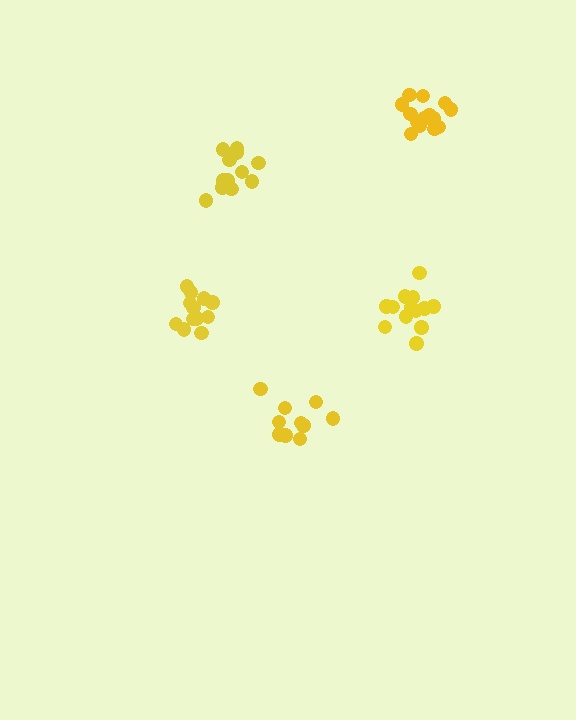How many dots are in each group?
Group 1: 12 dots, Group 2: 14 dots, Group 3: 13 dots, Group 4: 15 dots, Group 5: 10 dots (64 total).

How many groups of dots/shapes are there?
There are 5 groups.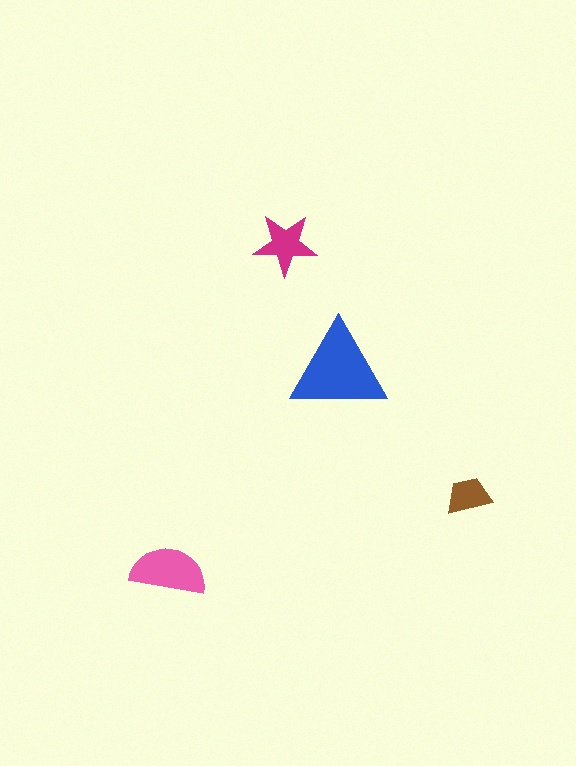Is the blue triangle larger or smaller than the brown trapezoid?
Larger.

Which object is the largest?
The blue triangle.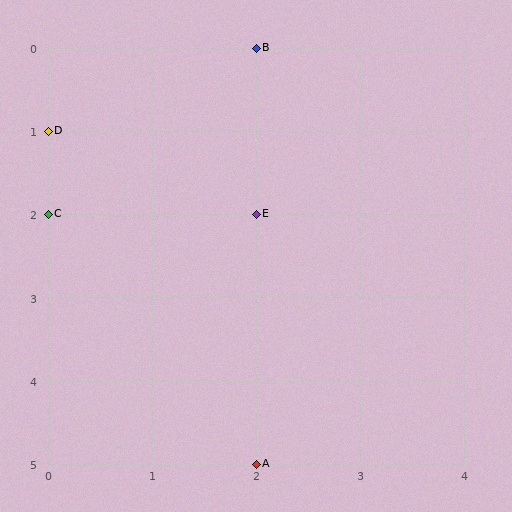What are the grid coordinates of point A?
Point A is at grid coordinates (2, 5).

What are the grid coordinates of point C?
Point C is at grid coordinates (0, 2).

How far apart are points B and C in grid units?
Points B and C are 2 columns and 2 rows apart (about 2.8 grid units diagonally).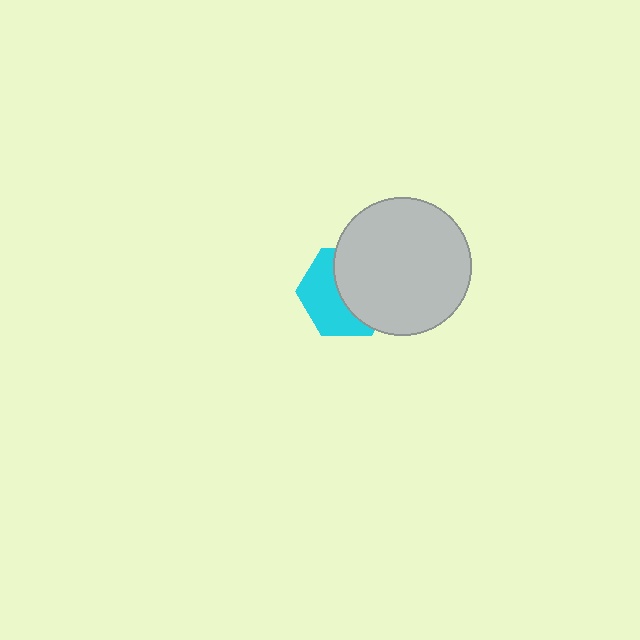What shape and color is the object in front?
The object in front is a light gray circle.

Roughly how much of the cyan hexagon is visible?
About half of it is visible (roughly 47%).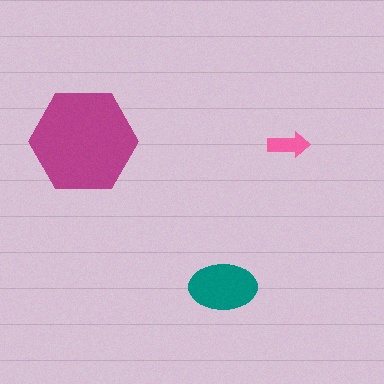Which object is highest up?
The magenta hexagon is topmost.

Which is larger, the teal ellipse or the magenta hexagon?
The magenta hexagon.